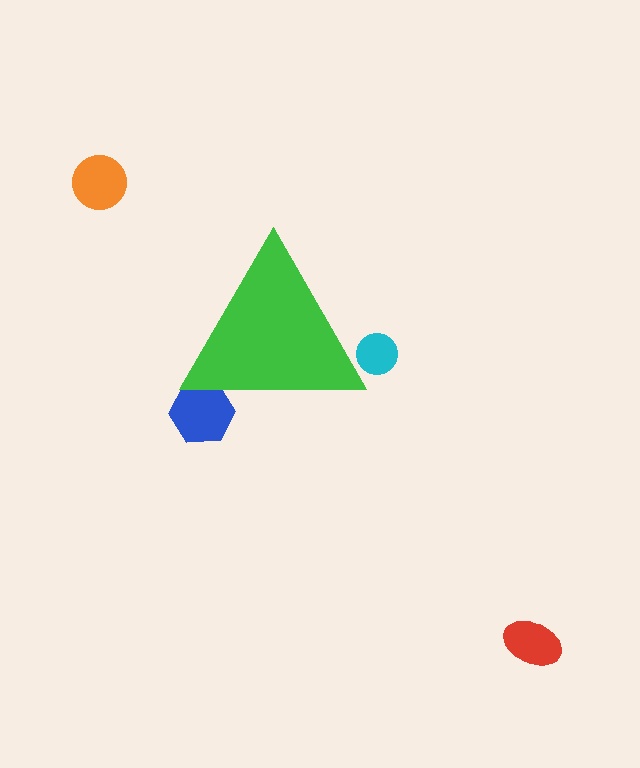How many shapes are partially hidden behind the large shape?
2 shapes are partially hidden.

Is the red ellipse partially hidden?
No, the red ellipse is fully visible.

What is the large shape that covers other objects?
A green triangle.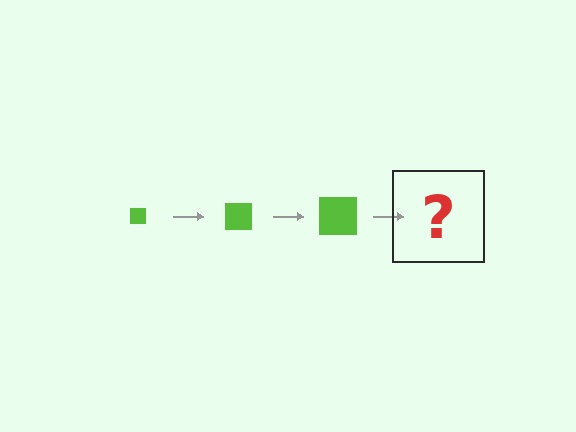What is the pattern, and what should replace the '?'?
The pattern is that the square gets progressively larger each step. The '?' should be a lime square, larger than the previous one.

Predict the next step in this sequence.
The next step is a lime square, larger than the previous one.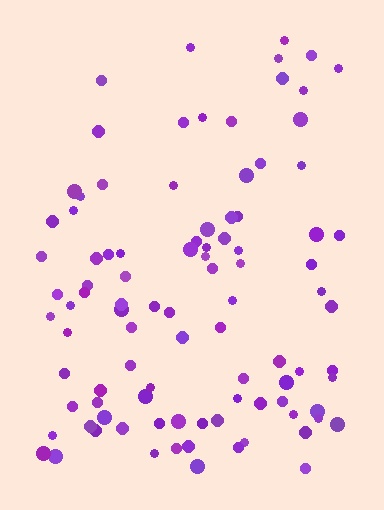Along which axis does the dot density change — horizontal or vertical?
Vertical.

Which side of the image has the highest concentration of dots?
The bottom.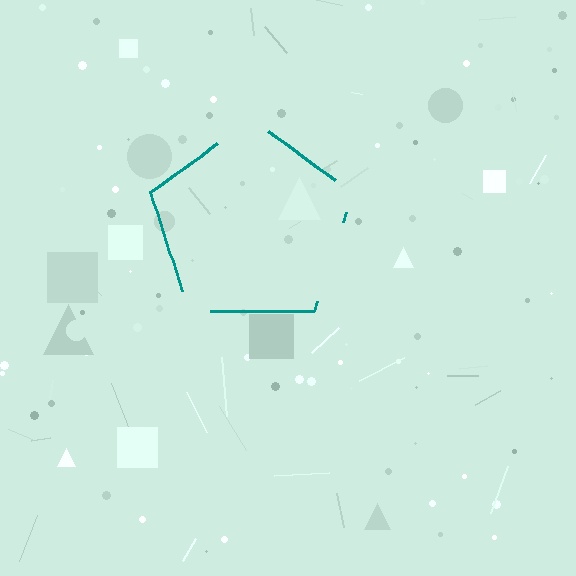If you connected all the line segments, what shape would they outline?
They would outline a pentagon.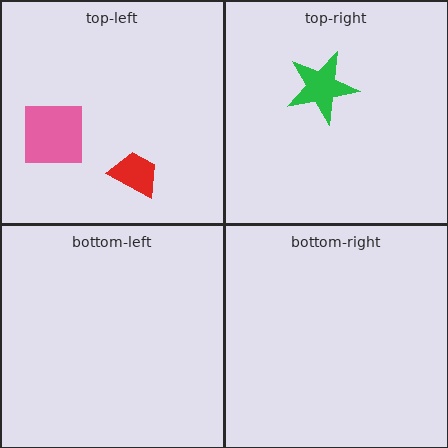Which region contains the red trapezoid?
The top-left region.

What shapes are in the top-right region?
The green star.